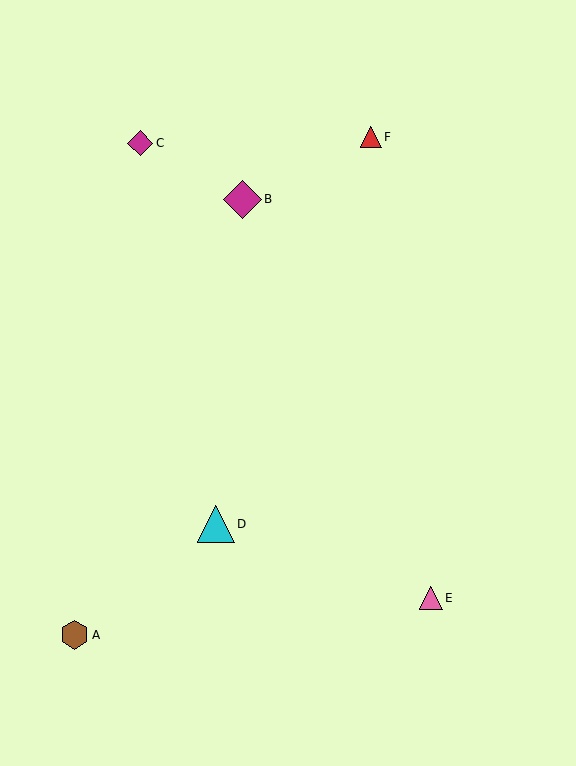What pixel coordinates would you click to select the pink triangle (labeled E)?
Click at (431, 598) to select the pink triangle E.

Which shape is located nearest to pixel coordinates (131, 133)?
The magenta diamond (labeled C) at (140, 143) is nearest to that location.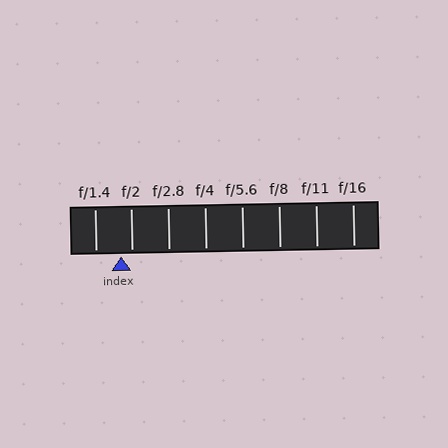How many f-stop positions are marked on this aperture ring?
There are 8 f-stop positions marked.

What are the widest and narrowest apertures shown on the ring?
The widest aperture shown is f/1.4 and the narrowest is f/16.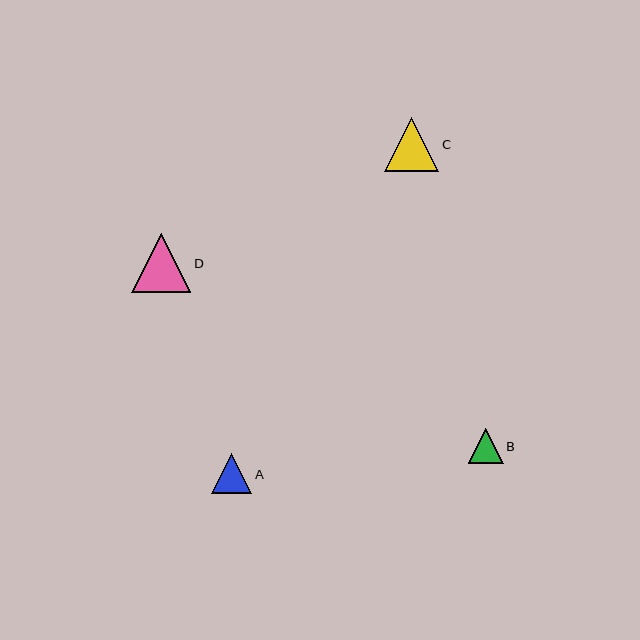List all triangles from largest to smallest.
From largest to smallest: D, C, A, B.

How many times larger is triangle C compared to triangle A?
Triangle C is approximately 1.4 times the size of triangle A.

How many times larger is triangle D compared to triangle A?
Triangle D is approximately 1.5 times the size of triangle A.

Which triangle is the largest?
Triangle D is the largest with a size of approximately 59 pixels.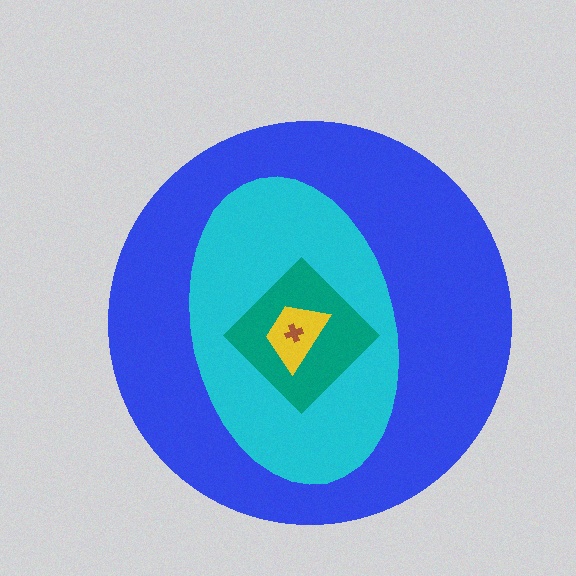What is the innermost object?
The brown cross.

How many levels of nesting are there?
5.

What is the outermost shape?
The blue circle.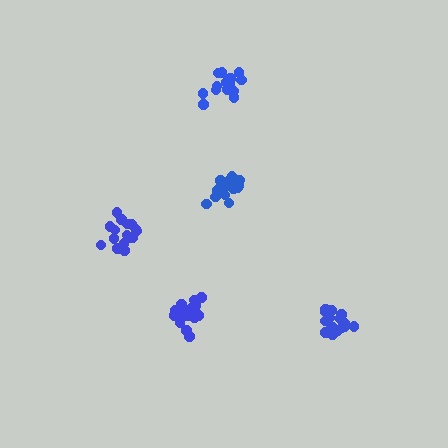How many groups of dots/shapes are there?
There are 5 groups.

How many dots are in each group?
Group 1: 15 dots, Group 2: 20 dots, Group 3: 18 dots, Group 4: 16 dots, Group 5: 16 dots (85 total).